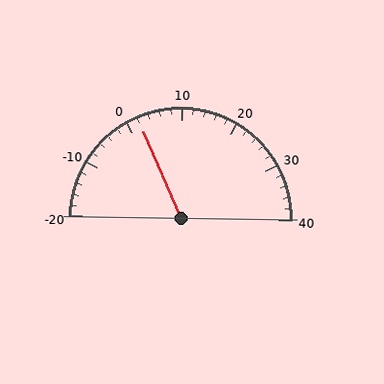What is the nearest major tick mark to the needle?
The nearest major tick mark is 0.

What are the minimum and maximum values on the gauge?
The gauge ranges from -20 to 40.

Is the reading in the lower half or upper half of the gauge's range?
The reading is in the lower half of the range (-20 to 40).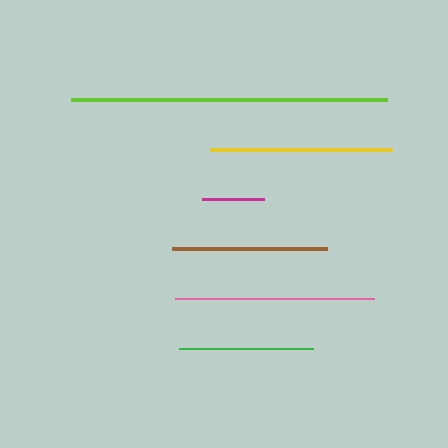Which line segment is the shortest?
The magenta line is the shortest at approximately 62 pixels.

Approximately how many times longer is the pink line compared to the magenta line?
The pink line is approximately 3.2 times the length of the magenta line.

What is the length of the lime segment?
The lime segment is approximately 316 pixels long.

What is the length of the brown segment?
The brown segment is approximately 155 pixels long.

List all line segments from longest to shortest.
From longest to shortest: lime, pink, yellow, brown, green, magenta.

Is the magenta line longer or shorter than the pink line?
The pink line is longer than the magenta line.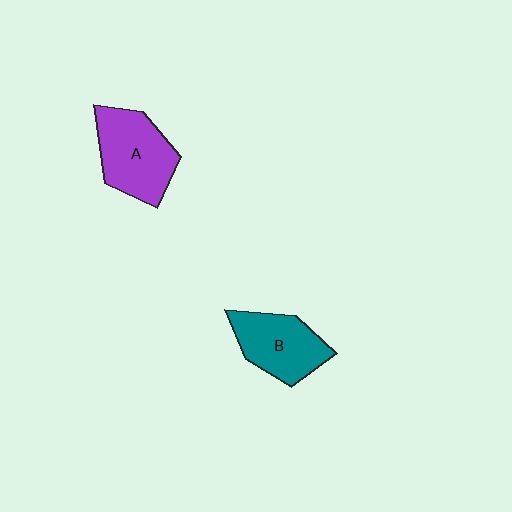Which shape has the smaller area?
Shape B (teal).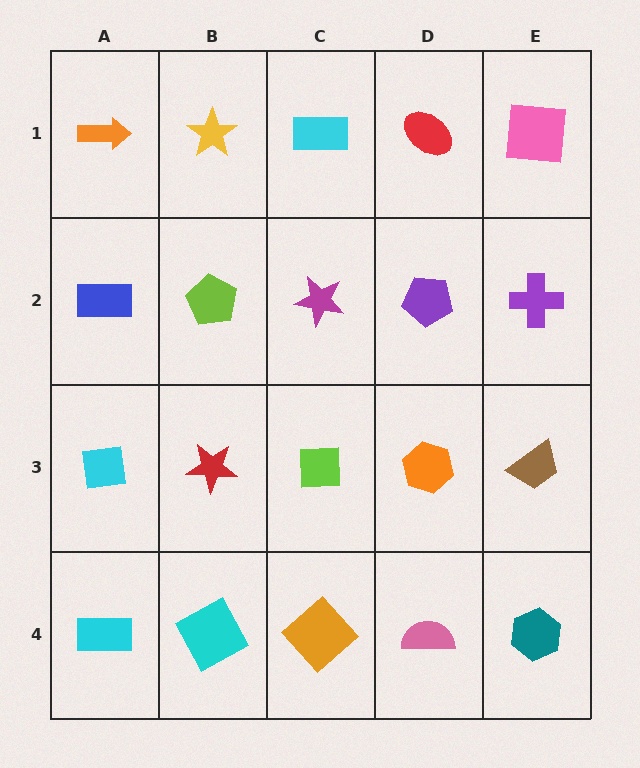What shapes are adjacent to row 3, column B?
A lime pentagon (row 2, column B), a cyan square (row 4, column B), a cyan square (row 3, column A), a lime square (row 3, column C).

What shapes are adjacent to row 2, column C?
A cyan rectangle (row 1, column C), a lime square (row 3, column C), a lime pentagon (row 2, column B), a purple pentagon (row 2, column D).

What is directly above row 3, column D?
A purple pentagon.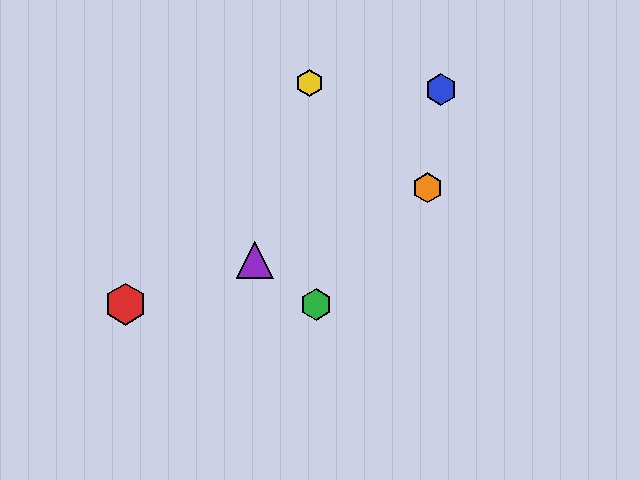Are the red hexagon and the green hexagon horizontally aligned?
Yes, both are at y≈304.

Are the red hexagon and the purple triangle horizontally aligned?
No, the red hexagon is at y≈304 and the purple triangle is at y≈260.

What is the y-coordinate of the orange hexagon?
The orange hexagon is at y≈188.